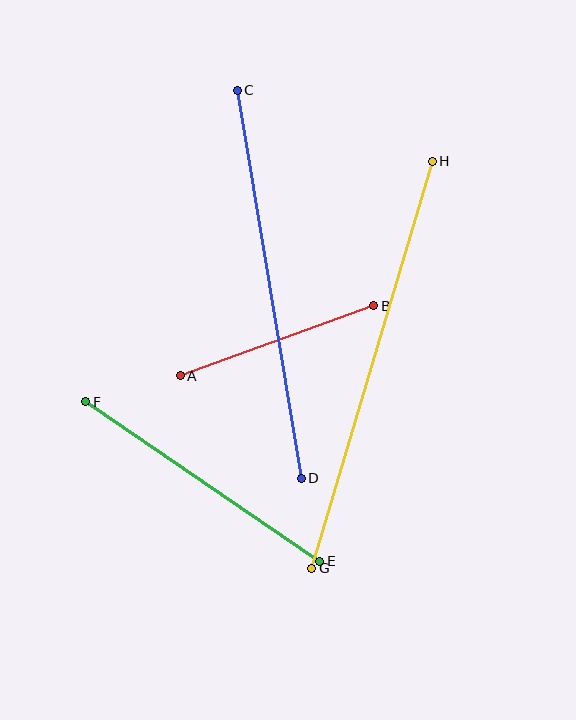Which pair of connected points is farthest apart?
Points G and H are farthest apart.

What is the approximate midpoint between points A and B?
The midpoint is at approximately (277, 341) pixels.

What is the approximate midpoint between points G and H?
The midpoint is at approximately (372, 365) pixels.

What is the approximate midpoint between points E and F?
The midpoint is at approximately (203, 482) pixels.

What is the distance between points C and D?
The distance is approximately 393 pixels.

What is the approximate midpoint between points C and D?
The midpoint is at approximately (269, 284) pixels.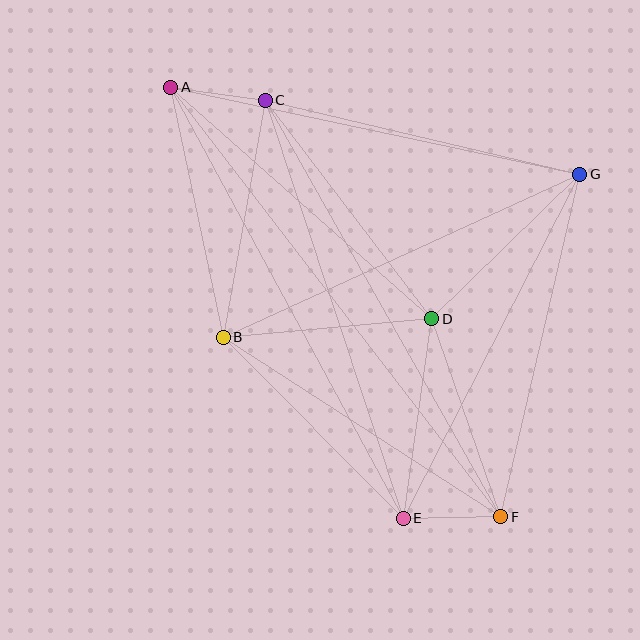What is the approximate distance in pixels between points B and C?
The distance between B and C is approximately 241 pixels.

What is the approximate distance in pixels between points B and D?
The distance between B and D is approximately 209 pixels.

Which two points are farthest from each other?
Points A and F are farthest from each other.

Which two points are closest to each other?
Points A and C are closest to each other.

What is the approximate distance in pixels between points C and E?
The distance between C and E is approximately 440 pixels.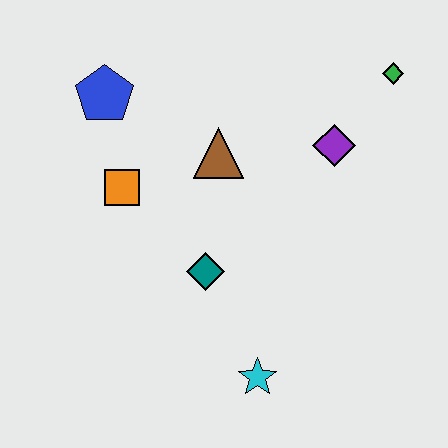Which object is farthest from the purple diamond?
The cyan star is farthest from the purple diamond.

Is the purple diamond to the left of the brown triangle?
No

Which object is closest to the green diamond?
The purple diamond is closest to the green diamond.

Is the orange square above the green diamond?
No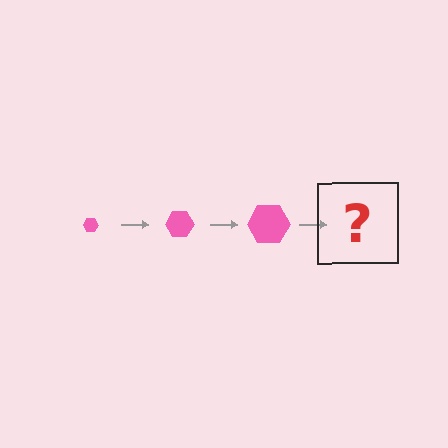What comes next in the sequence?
The next element should be a pink hexagon, larger than the previous one.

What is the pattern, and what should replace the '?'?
The pattern is that the hexagon gets progressively larger each step. The '?' should be a pink hexagon, larger than the previous one.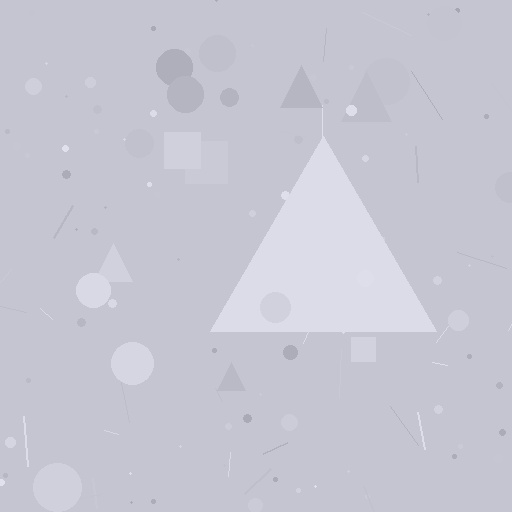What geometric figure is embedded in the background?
A triangle is embedded in the background.